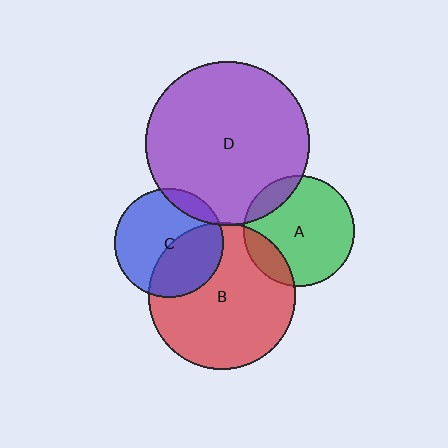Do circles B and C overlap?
Yes.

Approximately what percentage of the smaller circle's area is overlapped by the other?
Approximately 40%.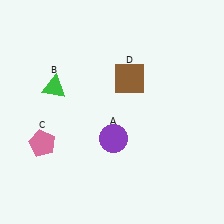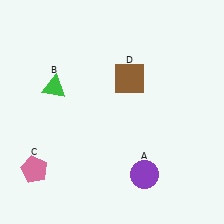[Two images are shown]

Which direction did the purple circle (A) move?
The purple circle (A) moved down.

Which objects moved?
The objects that moved are: the purple circle (A), the pink pentagon (C).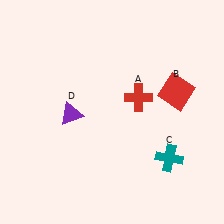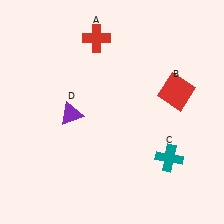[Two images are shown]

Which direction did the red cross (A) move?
The red cross (A) moved up.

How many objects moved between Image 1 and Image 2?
1 object moved between the two images.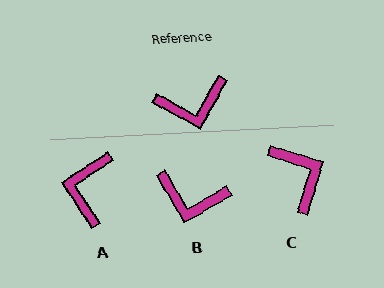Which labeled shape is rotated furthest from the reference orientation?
A, about 118 degrees away.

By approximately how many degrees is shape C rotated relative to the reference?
Approximately 101 degrees counter-clockwise.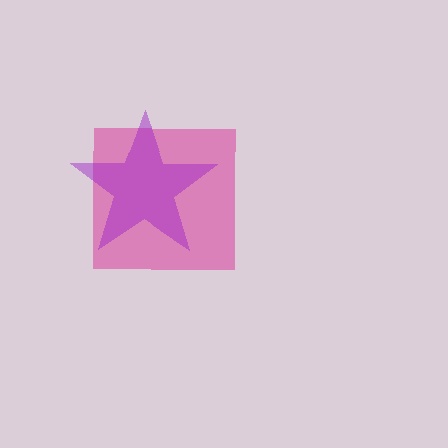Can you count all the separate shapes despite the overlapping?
Yes, there are 2 separate shapes.